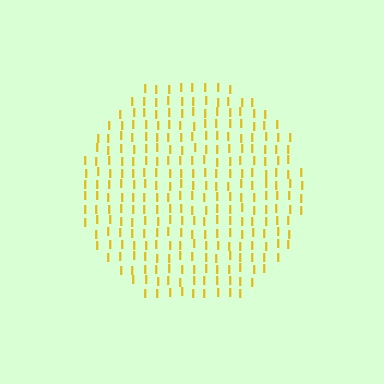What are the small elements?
The small elements are letter I's.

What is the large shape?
The large shape is a circle.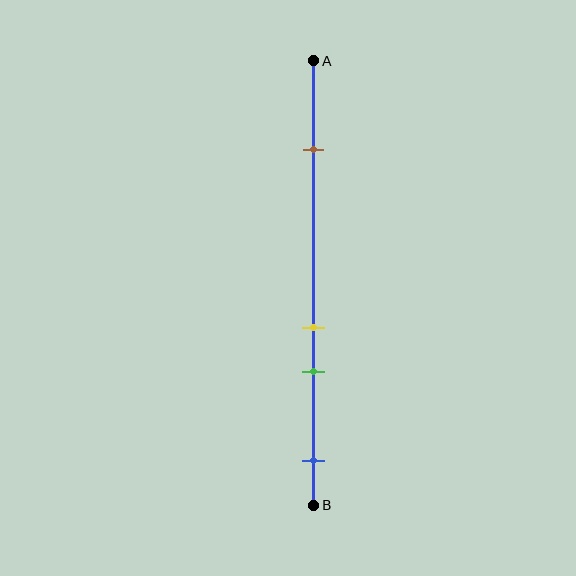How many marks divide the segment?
There are 4 marks dividing the segment.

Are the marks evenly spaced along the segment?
No, the marks are not evenly spaced.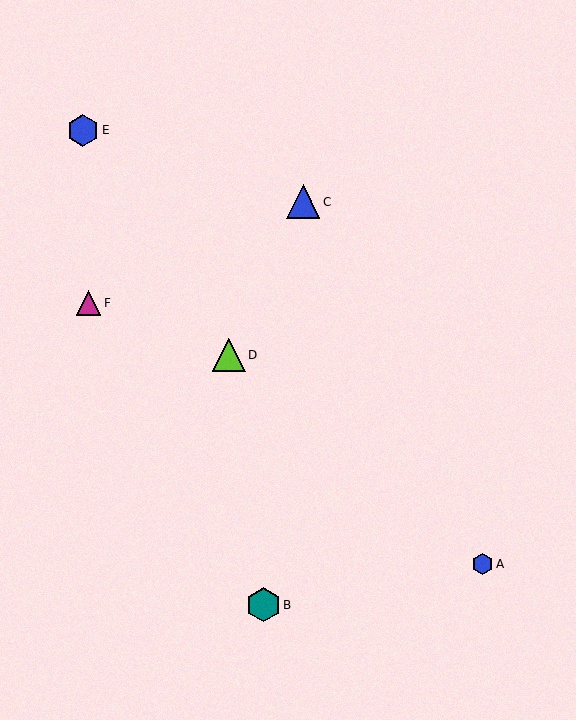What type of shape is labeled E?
Shape E is a blue hexagon.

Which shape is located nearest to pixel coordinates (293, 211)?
The blue triangle (labeled C) at (303, 202) is nearest to that location.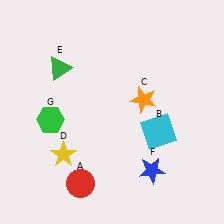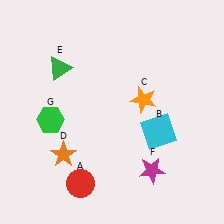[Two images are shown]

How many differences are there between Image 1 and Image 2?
There are 2 differences between the two images.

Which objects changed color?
D changed from yellow to orange. F changed from blue to magenta.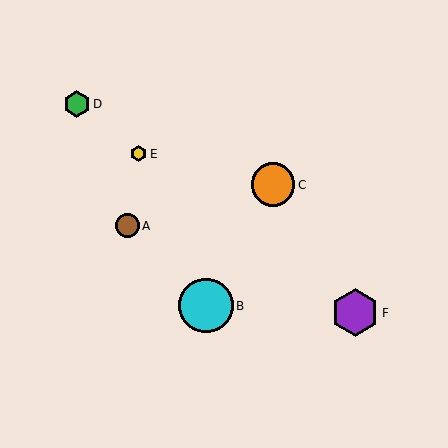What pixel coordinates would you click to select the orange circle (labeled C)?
Click at (273, 185) to select the orange circle C.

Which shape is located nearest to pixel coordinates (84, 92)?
The green hexagon (labeled D) at (77, 104) is nearest to that location.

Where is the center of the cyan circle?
The center of the cyan circle is at (206, 306).